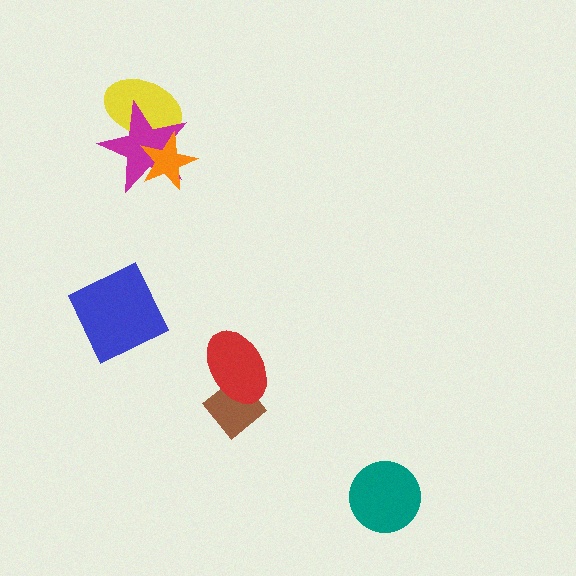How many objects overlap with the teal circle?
0 objects overlap with the teal circle.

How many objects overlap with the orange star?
2 objects overlap with the orange star.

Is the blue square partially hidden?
No, no other shape covers it.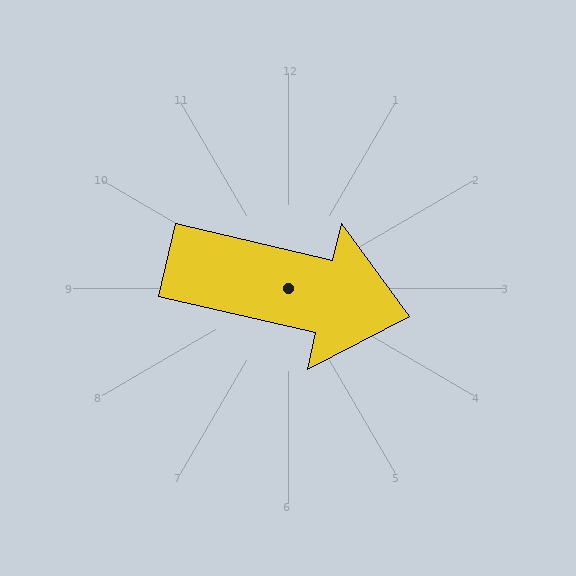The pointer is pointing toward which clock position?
Roughly 3 o'clock.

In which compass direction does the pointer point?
East.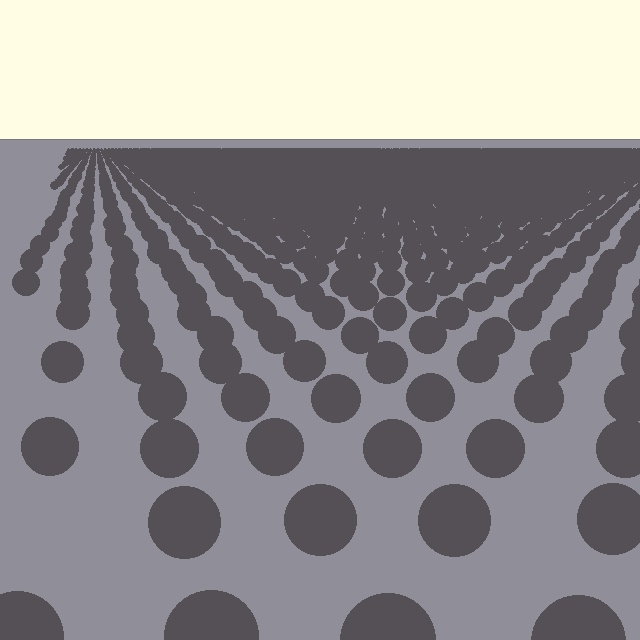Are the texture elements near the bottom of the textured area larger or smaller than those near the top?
Larger. Near the bottom, elements are closer to the viewer and appear at a bigger on-screen size.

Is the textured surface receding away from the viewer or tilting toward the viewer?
The surface is receding away from the viewer. Texture elements get smaller and denser toward the top.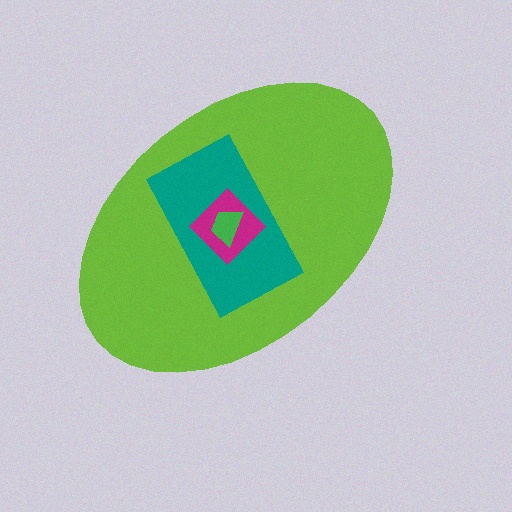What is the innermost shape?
The green trapezoid.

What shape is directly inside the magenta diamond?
The green trapezoid.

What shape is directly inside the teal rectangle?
The magenta diamond.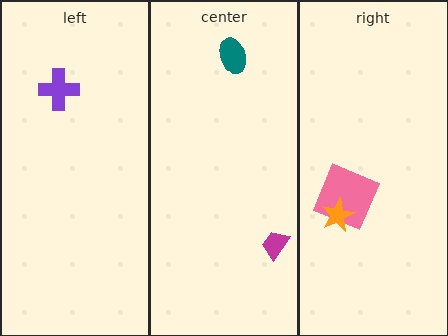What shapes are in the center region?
The teal ellipse, the magenta trapezoid.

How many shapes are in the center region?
2.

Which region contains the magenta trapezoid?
The center region.